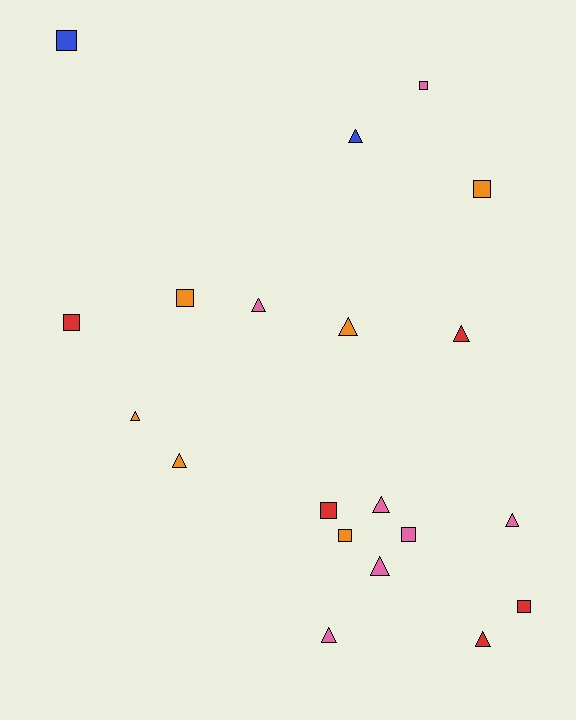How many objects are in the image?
There are 20 objects.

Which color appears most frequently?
Pink, with 7 objects.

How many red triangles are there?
There are 2 red triangles.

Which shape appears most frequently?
Triangle, with 11 objects.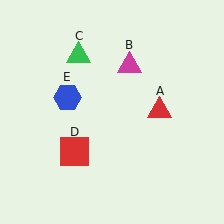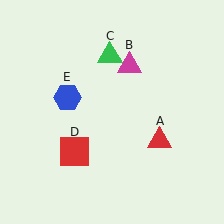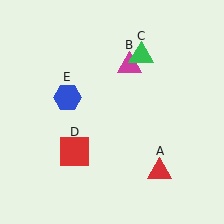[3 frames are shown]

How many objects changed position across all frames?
2 objects changed position: red triangle (object A), green triangle (object C).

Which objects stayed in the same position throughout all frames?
Magenta triangle (object B) and red square (object D) and blue hexagon (object E) remained stationary.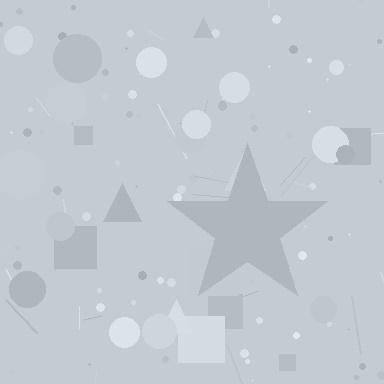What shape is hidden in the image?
A star is hidden in the image.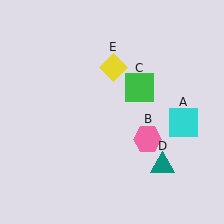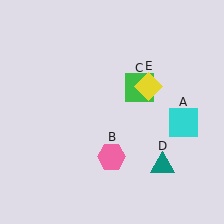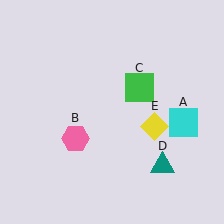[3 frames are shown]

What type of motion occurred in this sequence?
The pink hexagon (object B), yellow diamond (object E) rotated clockwise around the center of the scene.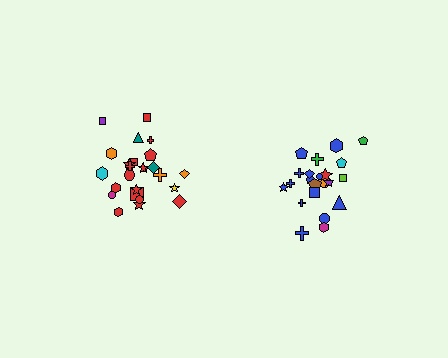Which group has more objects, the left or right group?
The left group.